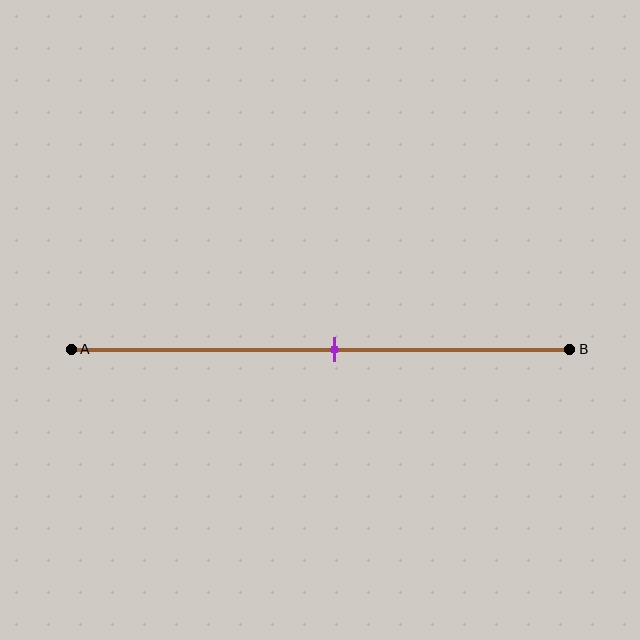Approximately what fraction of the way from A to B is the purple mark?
The purple mark is approximately 55% of the way from A to B.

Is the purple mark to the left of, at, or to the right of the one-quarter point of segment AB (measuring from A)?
The purple mark is to the right of the one-quarter point of segment AB.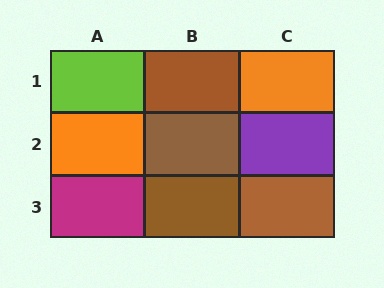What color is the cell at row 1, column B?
Brown.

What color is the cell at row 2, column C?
Purple.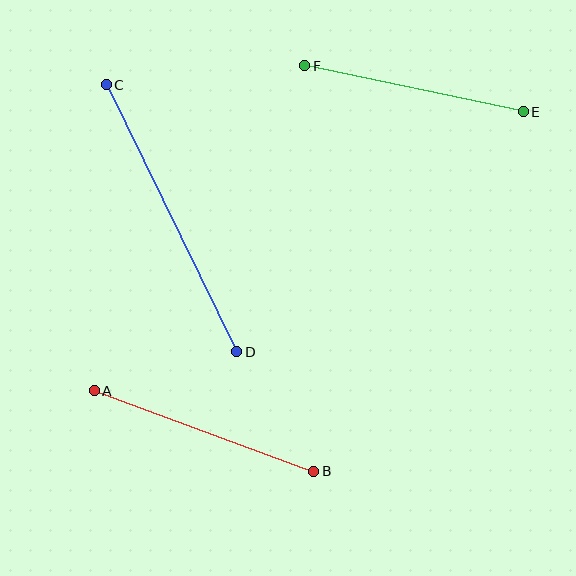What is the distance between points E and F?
The distance is approximately 223 pixels.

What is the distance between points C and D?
The distance is approximately 297 pixels.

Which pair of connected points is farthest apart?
Points C and D are farthest apart.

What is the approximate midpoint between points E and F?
The midpoint is at approximately (414, 89) pixels.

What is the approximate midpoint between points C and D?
The midpoint is at approximately (172, 218) pixels.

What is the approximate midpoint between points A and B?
The midpoint is at approximately (204, 431) pixels.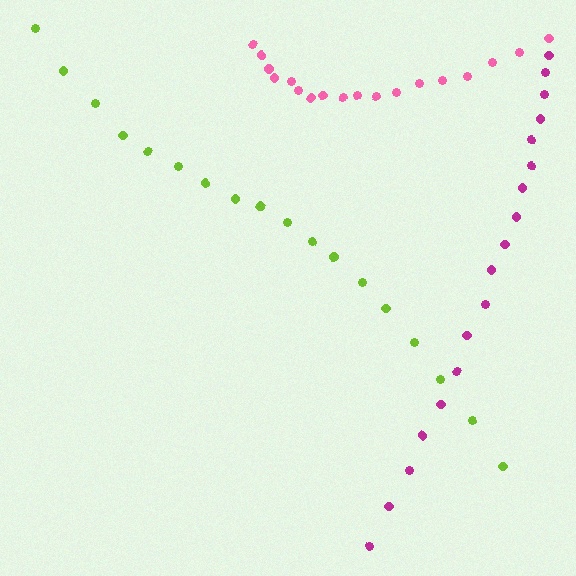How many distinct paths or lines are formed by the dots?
There are 3 distinct paths.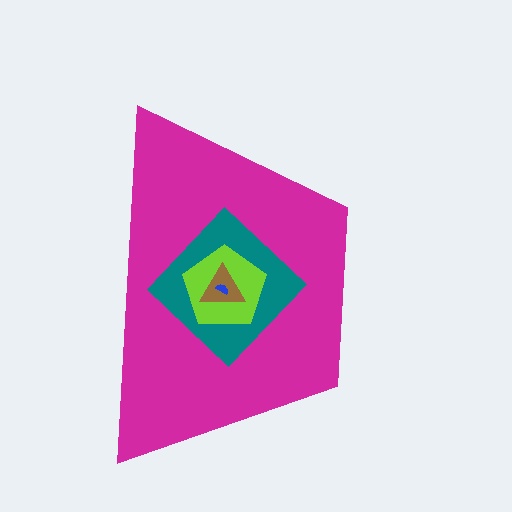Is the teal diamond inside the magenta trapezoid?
Yes.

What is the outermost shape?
The magenta trapezoid.